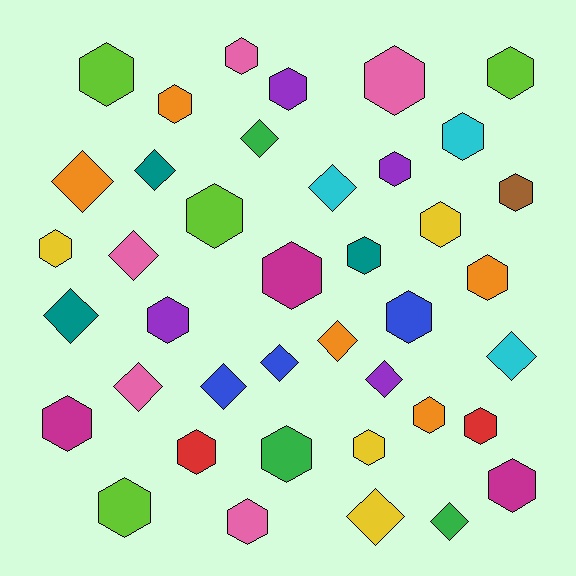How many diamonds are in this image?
There are 14 diamonds.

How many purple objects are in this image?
There are 4 purple objects.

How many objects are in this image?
There are 40 objects.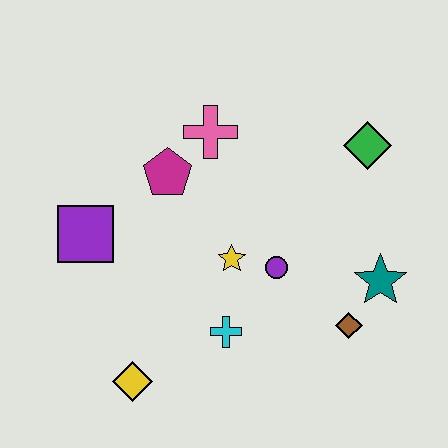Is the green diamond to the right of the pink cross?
Yes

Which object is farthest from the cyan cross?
The green diamond is farthest from the cyan cross.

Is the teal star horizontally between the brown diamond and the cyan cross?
No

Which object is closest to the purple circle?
The yellow star is closest to the purple circle.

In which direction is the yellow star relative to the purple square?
The yellow star is to the right of the purple square.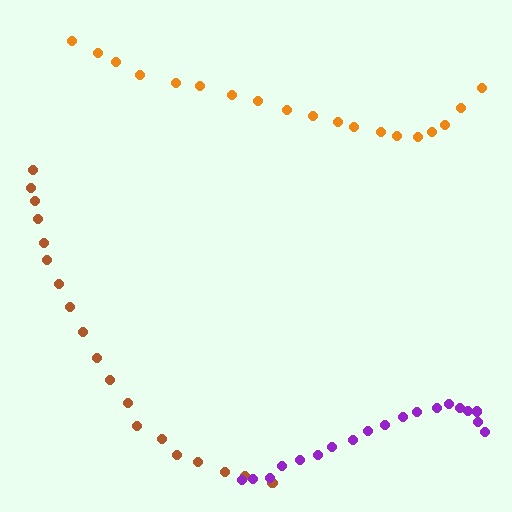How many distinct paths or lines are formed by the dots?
There are 3 distinct paths.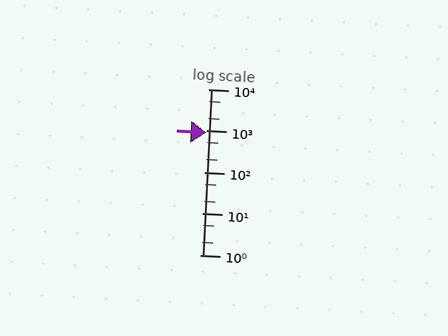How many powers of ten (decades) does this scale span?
The scale spans 4 decades, from 1 to 10000.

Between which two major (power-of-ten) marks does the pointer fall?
The pointer is between 100 and 1000.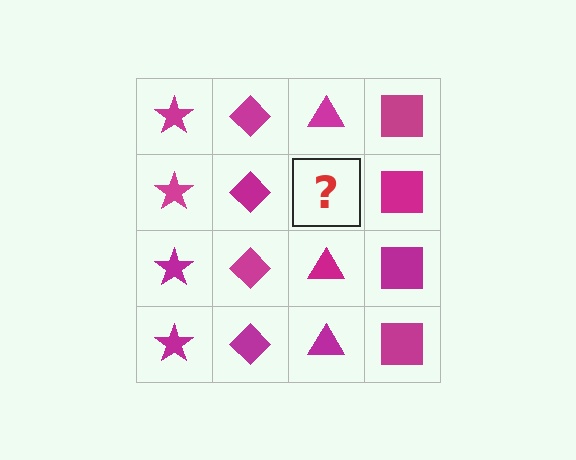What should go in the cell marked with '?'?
The missing cell should contain a magenta triangle.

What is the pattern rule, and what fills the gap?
The rule is that each column has a consistent shape. The gap should be filled with a magenta triangle.